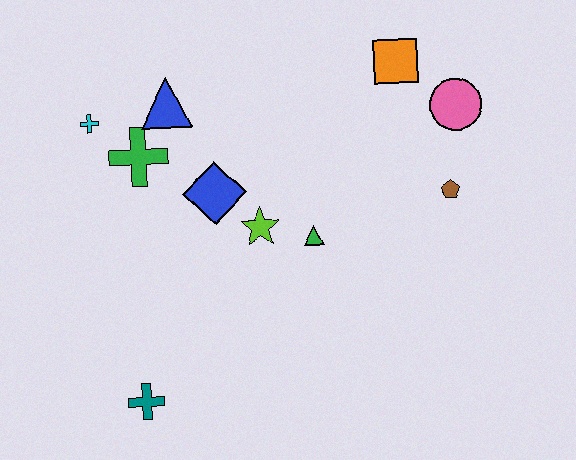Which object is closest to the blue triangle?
The green cross is closest to the blue triangle.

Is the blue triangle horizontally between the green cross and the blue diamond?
Yes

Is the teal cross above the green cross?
No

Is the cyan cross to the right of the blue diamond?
No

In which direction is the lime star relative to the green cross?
The lime star is to the right of the green cross.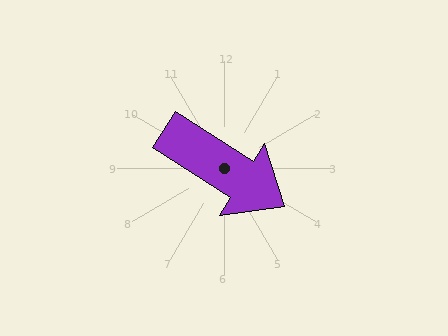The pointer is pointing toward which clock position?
Roughly 4 o'clock.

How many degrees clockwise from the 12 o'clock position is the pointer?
Approximately 122 degrees.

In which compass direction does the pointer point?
Southeast.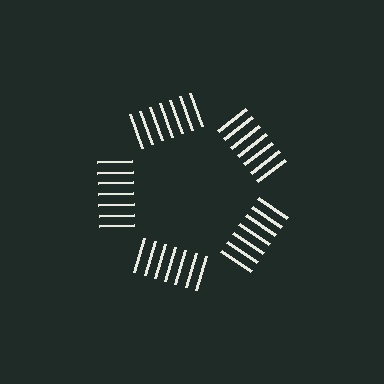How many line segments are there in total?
35 — 7 along each of the 5 edges.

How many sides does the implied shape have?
5 sides — the line-ends trace a pentagon.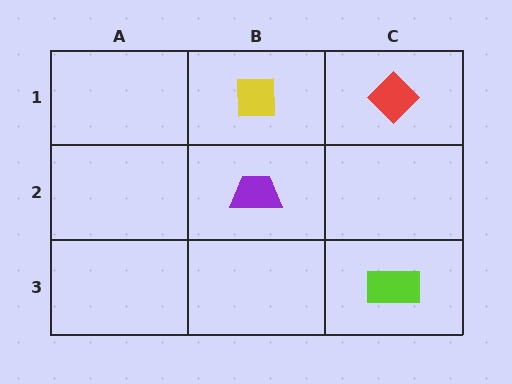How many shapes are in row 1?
2 shapes.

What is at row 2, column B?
A purple trapezoid.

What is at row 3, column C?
A lime rectangle.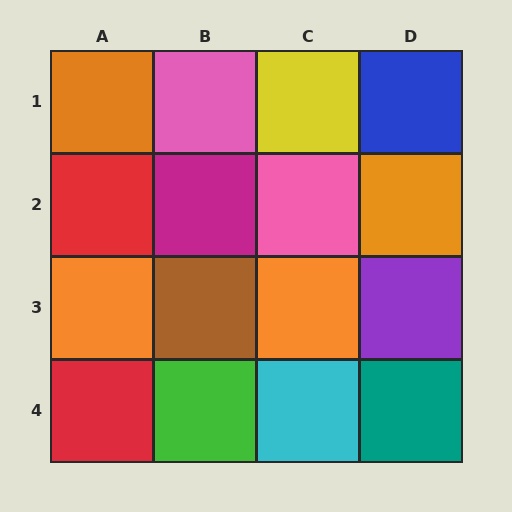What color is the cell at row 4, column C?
Cyan.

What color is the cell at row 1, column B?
Pink.